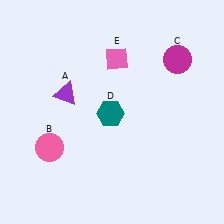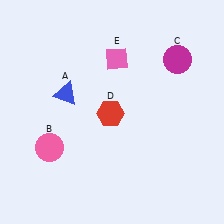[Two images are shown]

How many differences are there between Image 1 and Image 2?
There are 2 differences between the two images.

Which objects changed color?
A changed from purple to blue. D changed from teal to red.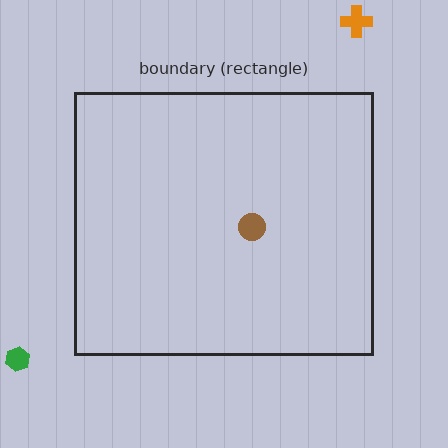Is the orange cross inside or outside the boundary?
Outside.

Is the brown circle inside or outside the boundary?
Inside.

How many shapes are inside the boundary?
1 inside, 2 outside.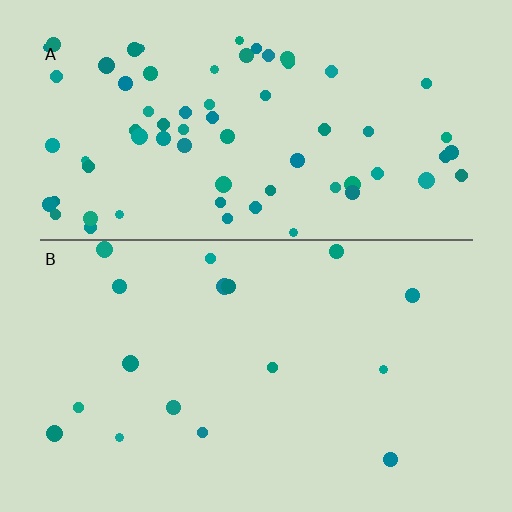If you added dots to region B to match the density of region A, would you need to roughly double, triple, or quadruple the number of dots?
Approximately quadruple.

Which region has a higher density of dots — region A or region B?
A (the top).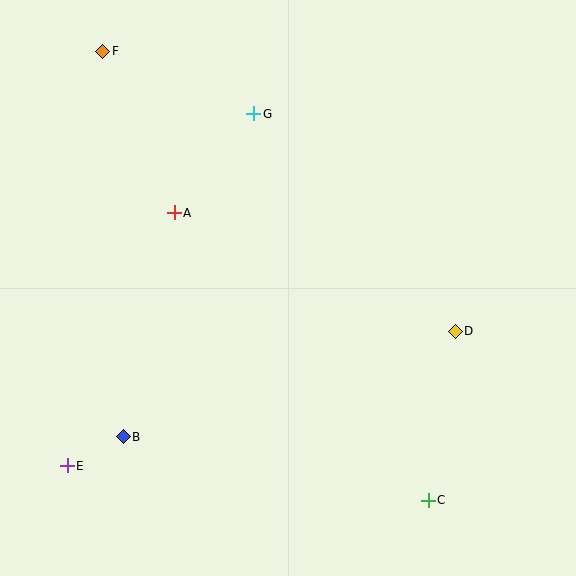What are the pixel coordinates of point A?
Point A is at (174, 213).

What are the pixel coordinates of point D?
Point D is at (455, 331).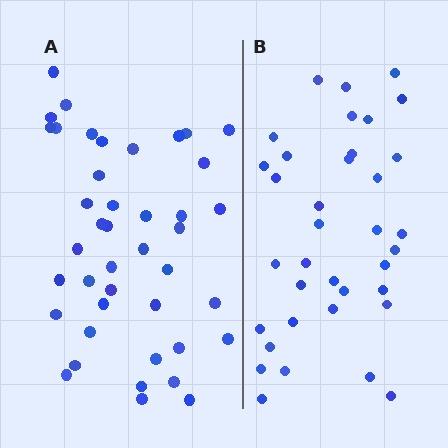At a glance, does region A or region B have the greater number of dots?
Region A (the left region) has more dots.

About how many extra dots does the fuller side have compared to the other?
Region A has about 6 more dots than region B.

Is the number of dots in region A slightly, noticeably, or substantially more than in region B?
Region A has only slightly more — the two regions are fairly close. The ratio is roughly 1.2 to 1.